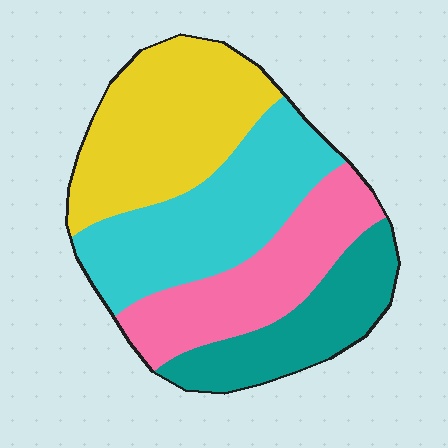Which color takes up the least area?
Teal, at roughly 20%.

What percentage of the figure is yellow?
Yellow takes up about one third (1/3) of the figure.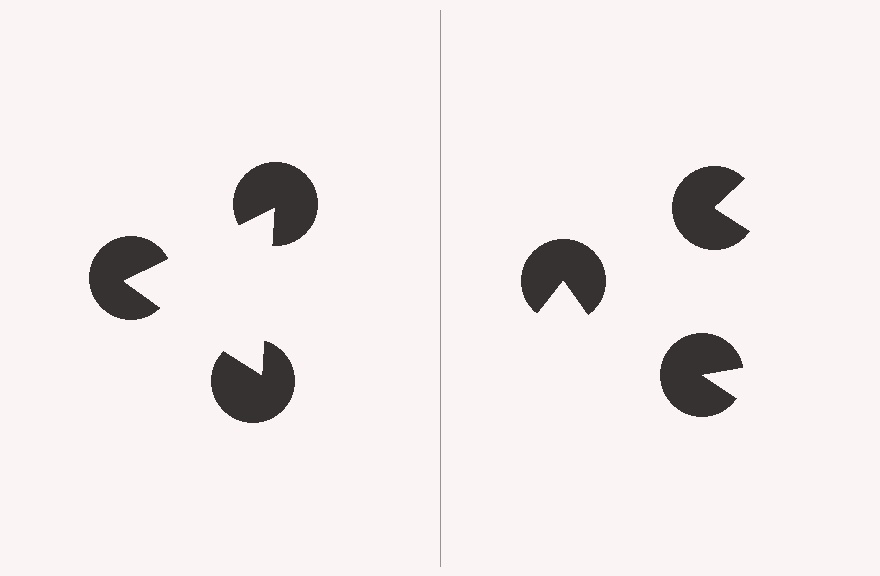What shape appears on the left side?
An illusory triangle.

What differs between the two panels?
The pac-man discs are positioned identically on both sides; only the wedge orientations differ. On the left they align to a triangle; on the right they are misaligned.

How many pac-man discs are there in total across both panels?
6 — 3 on each side.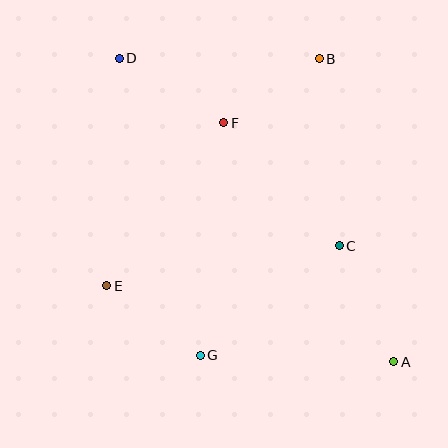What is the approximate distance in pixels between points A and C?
The distance between A and C is approximately 128 pixels.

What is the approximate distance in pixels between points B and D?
The distance between B and D is approximately 200 pixels.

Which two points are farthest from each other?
Points A and D are farthest from each other.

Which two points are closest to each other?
Points B and F are closest to each other.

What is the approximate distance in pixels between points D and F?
The distance between D and F is approximately 122 pixels.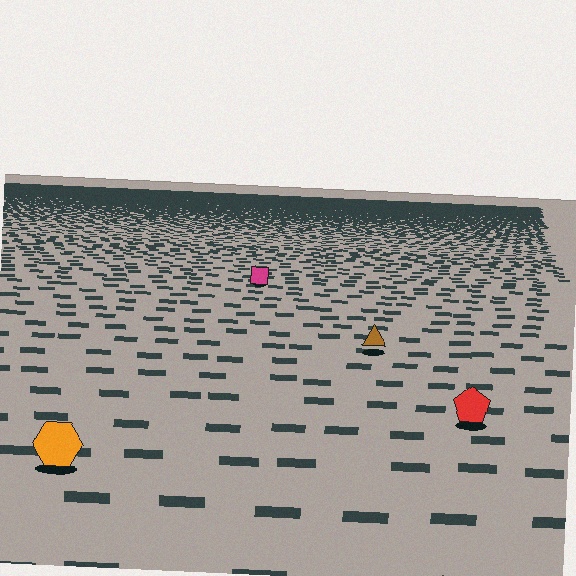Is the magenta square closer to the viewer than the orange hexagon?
No. The orange hexagon is closer — you can tell from the texture gradient: the ground texture is coarser near it.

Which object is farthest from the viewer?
The magenta square is farthest from the viewer. It appears smaller and the ground texture around it is denser.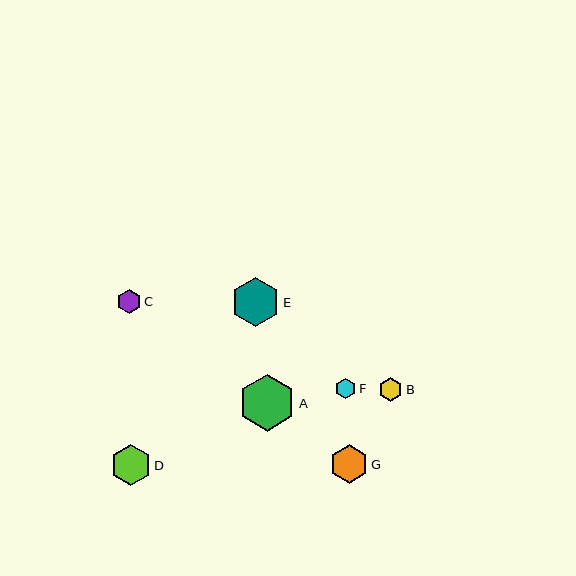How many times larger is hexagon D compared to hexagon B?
Hexagon D is approximately 1.7 times the size of hexagon B.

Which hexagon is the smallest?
Hexagon F is the smallest with a size of approximately 20 pixels.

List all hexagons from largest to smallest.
From largest to smallest: A, E, D, G, C, B, F.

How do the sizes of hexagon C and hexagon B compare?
Hexagon C and hexagon B are approximately the same size.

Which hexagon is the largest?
Hexagon A is the largest with a size of approximately 57 pixels.